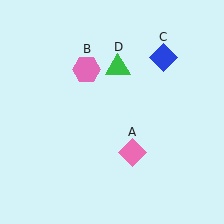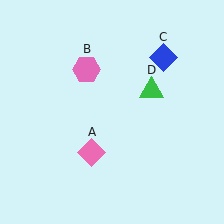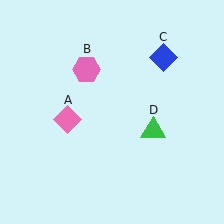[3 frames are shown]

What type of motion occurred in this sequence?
The pink diamond (object A), green triangle (object D) rotated clockwise around the center of the scene.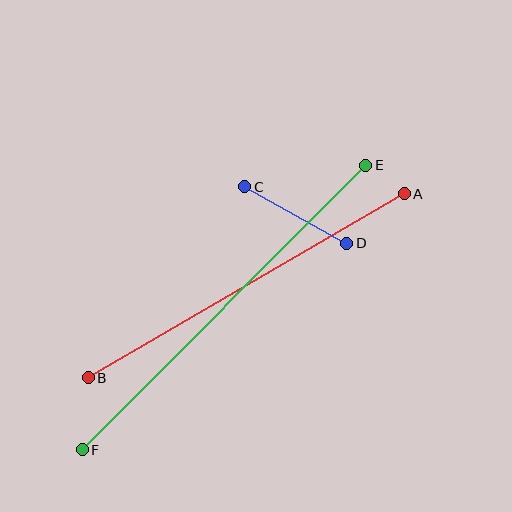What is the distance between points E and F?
The distance is approximately 401 pixels.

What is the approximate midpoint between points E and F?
The midpoint is at approximately (224, 308) pixels.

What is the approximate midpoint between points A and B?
The midpoint is at approximately (246, 286) pixels.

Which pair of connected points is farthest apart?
Points E and F are farthest apart.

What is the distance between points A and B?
The distance is approximately 366 pixels.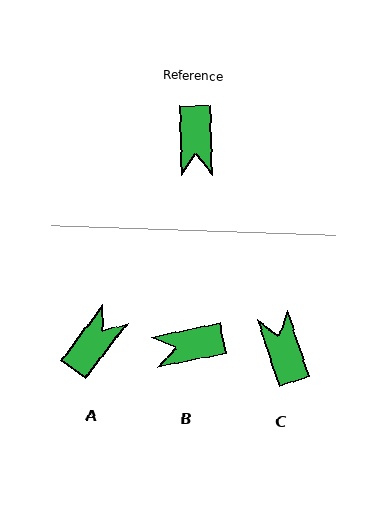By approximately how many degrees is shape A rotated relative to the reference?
Approximately 141 degrees counter-clockwise.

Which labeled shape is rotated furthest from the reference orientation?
C, about 163 degrees away.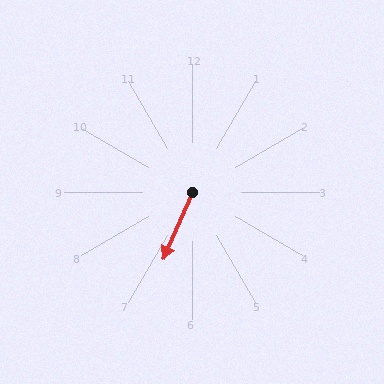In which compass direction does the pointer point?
Southwest.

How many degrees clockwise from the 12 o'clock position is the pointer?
Approximately 204 degrees.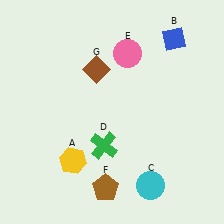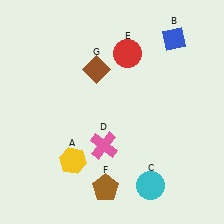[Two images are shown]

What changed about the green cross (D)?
In Image 1, D is green. In Image 2, it changed to pink.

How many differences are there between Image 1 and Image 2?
There are 2 differences between the two images.